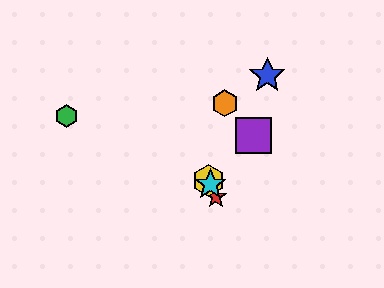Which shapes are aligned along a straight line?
The red star, the yellow hexagon, the cyan star are aligned along a straight line.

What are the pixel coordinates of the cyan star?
The cyan star is at (210, 184).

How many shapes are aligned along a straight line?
3 shapes (the red star, the yellow hexagon, the cyan star) are aligned along a straight line.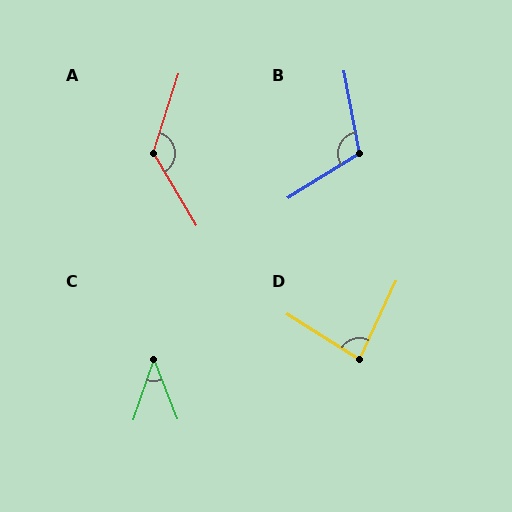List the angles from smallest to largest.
C (40°), D (83°), B (111°), A (131°).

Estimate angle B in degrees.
Approximately 111 degrees.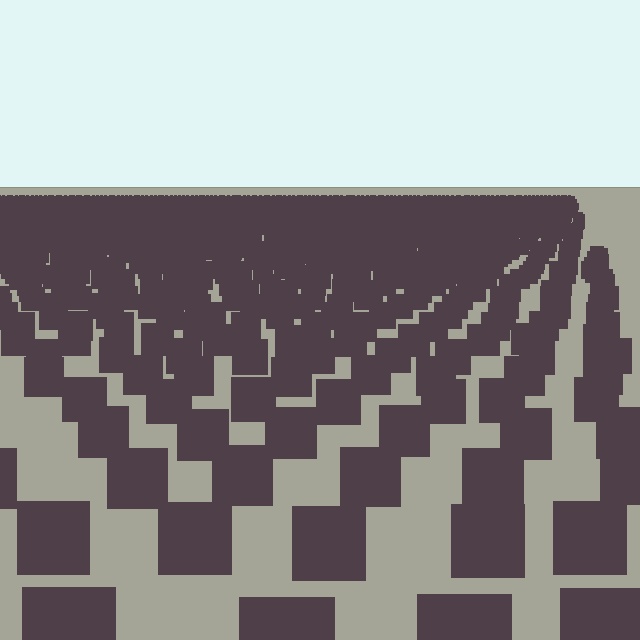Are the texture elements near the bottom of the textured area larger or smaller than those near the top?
Larger. Near the bottom, elements are closer to the viewer and appear at a bigger on-screen size.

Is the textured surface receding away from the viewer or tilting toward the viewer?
The surface is receding away from the viewer. Texture elements get smaller and denser toward the top.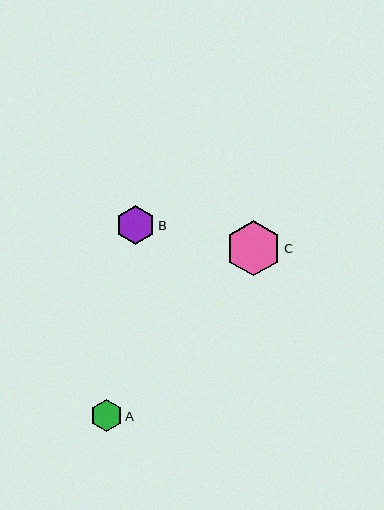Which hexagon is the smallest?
Hexagon A is the smallest with a size of approximately 32 pixels.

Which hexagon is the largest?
Hexagon C is the largest with a size of approximately 55 pixels.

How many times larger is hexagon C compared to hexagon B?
Hexagon C is approximately 1.4 times the size of hexagon B.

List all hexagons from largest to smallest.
From largest to smallest: C, B, A.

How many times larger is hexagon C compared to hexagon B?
Hexagon C is approximately 1.4 times the size of hexagon B.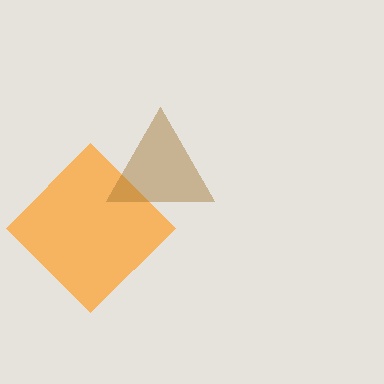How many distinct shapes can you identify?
There are 2 distinct shapes: an orange diamond, a brown triangle.